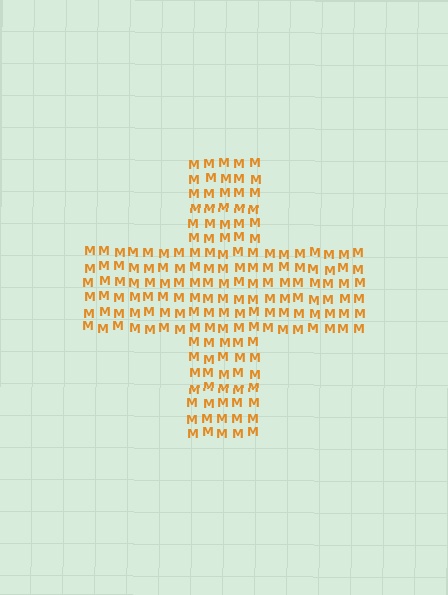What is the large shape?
The large shape is a cross.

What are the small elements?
The small elements are letter M's.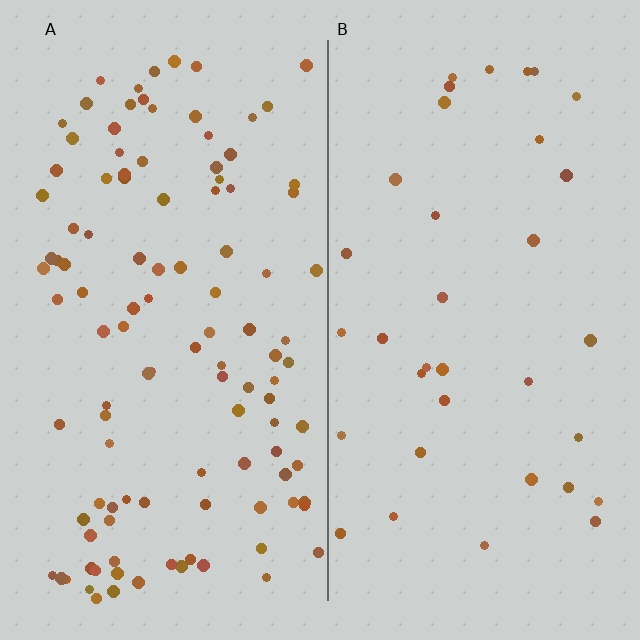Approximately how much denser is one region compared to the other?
Approximately 3.1× — region A over region B.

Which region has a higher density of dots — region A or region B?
A (the left).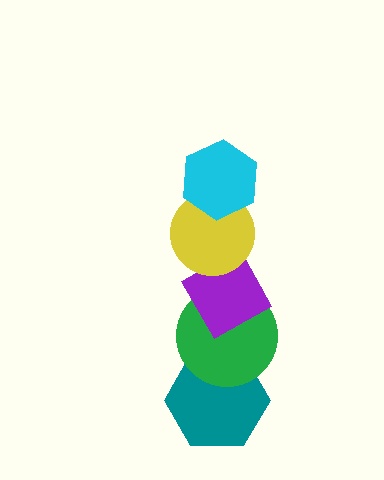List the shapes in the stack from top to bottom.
From top to bottom: the cyan hexagon, the yellow circle, the purple diamond, the green circle, the teal hexagon.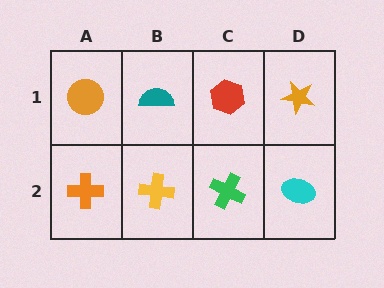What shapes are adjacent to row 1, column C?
A green cross (row 2, column C), a teal semicircle (row 1, column B), an orange star (row 1, column D).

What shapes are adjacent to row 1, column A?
An orange cross (row 2, column A), a teal semicircle (row 1, column B).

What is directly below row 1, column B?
A yellow cross.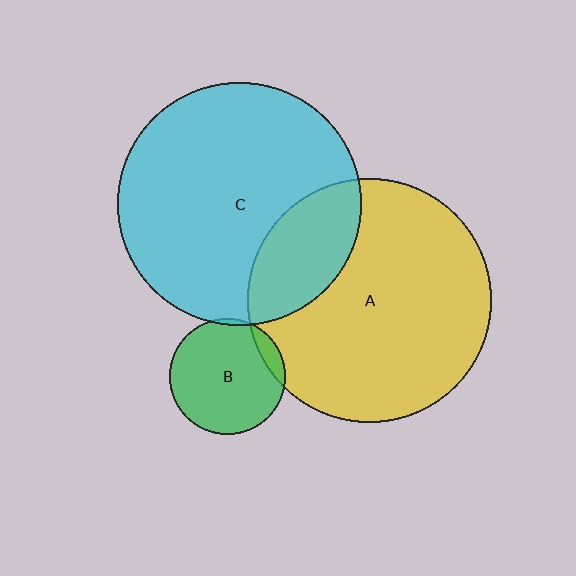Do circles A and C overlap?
Yes.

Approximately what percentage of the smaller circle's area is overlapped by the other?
Approximately 20%.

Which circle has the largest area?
Circle A (yellow).